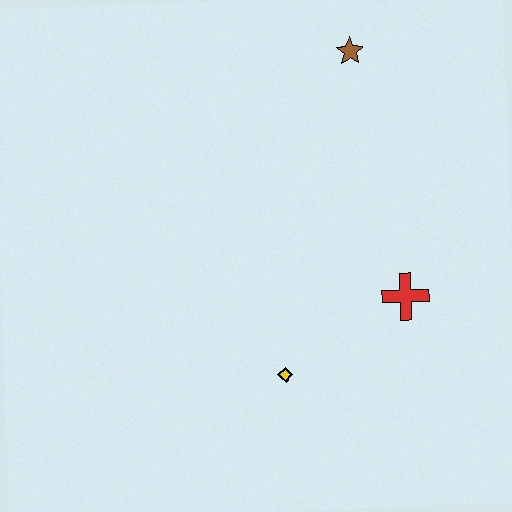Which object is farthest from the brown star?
The yellow diamond is farthest from the brown star.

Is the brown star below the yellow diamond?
No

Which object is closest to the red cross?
The yellow diamond is closest to the red cross.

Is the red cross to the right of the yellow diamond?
Yes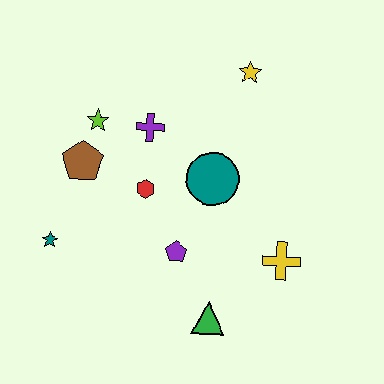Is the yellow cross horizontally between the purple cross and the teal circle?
No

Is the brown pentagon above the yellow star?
No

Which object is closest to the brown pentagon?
The lime star is closest to the brown pentagon.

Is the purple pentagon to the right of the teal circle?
No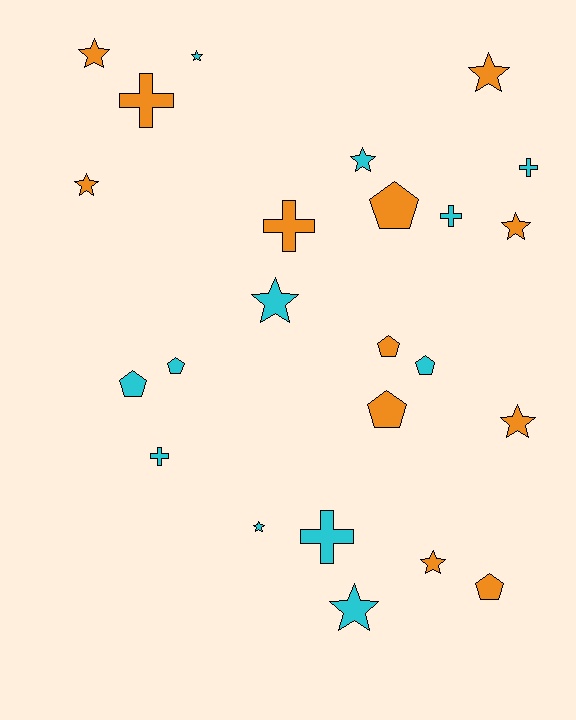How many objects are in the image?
There are 24 objects.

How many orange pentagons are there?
There are 4 orange pentagons.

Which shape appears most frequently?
Star, with 11 objects.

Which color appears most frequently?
Orange, with 12 objects.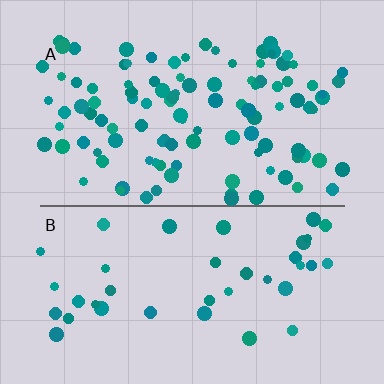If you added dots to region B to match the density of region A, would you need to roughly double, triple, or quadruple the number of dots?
Approximately triple.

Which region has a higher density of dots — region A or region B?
A (the top).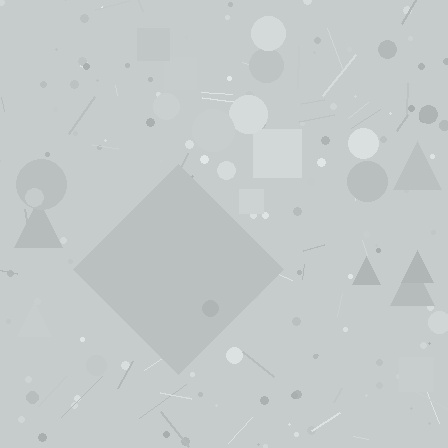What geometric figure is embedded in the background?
A diamond is embedded in the background.